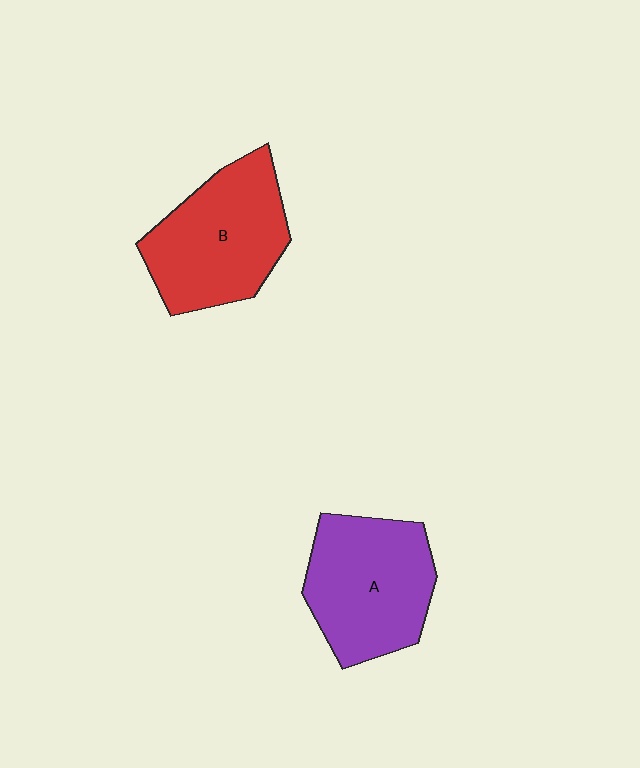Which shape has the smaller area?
Shape A (purple).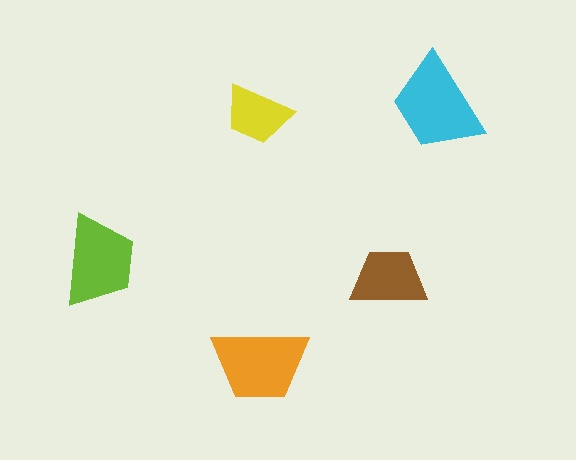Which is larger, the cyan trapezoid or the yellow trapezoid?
The cyan one.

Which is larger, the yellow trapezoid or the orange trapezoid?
The orange one.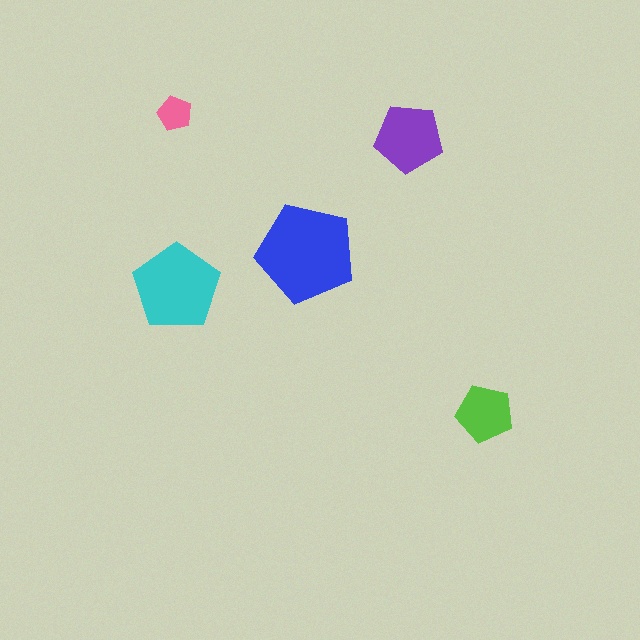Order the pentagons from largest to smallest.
the blue one, the cyan one, the purple one, the lime one, the pink one.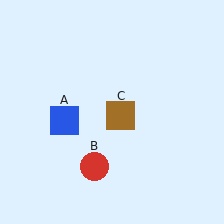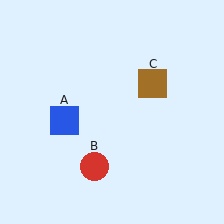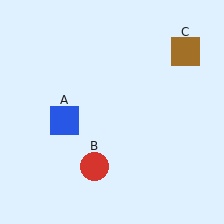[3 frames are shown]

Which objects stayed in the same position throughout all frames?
Blue square (object A) and red circle (object B) remained stationary.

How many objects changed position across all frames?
1 object changed position: brown square (object C).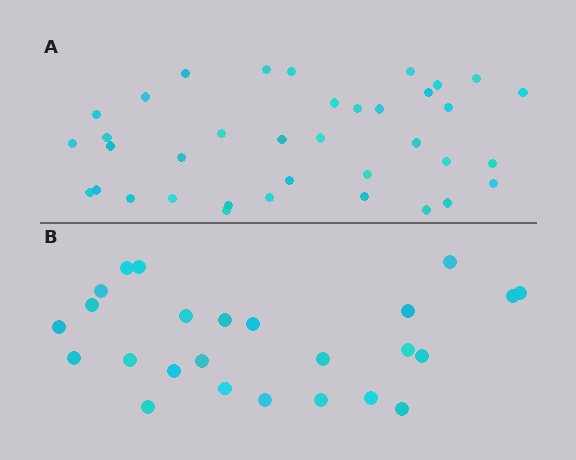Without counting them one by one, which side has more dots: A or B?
Region A (the top region) has more dots.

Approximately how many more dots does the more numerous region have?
Region A has roughly 12 or so more dots than region B.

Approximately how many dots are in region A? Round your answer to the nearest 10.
About 40 dots. (The exact count is 37, which rounds to 40.)